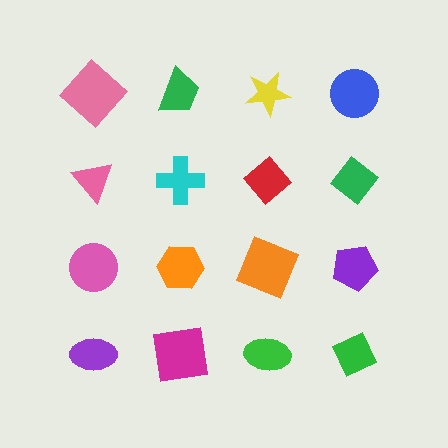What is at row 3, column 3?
An orange square.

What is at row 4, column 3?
A green ellipse.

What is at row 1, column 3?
A yellow star.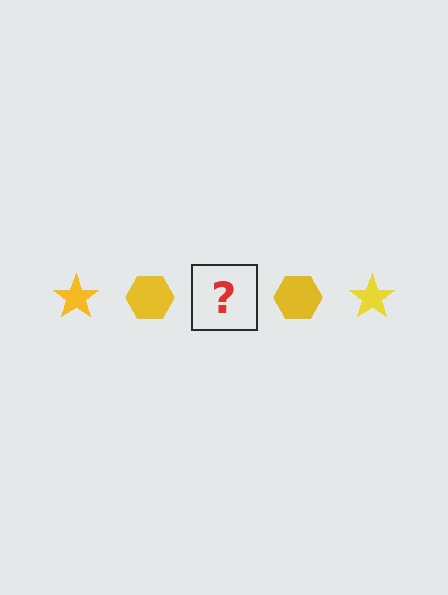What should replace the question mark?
The question mark should be replaced with a yellow star.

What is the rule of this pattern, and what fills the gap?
The rule is that the pattern cycles through star, hexagon shapes in yellow. The gap should be filled with a yellow star.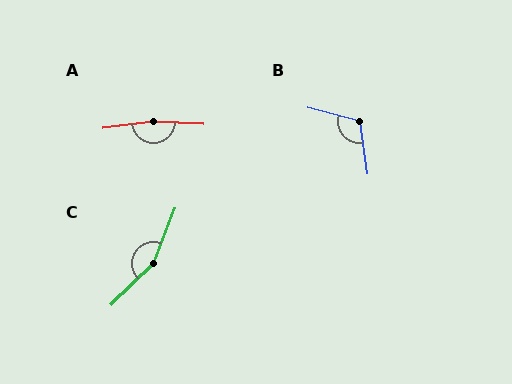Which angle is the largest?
A, at approximately 170 degrees.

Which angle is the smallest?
B, at approximately 113 degrees.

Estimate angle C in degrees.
Approximately 157 degrees.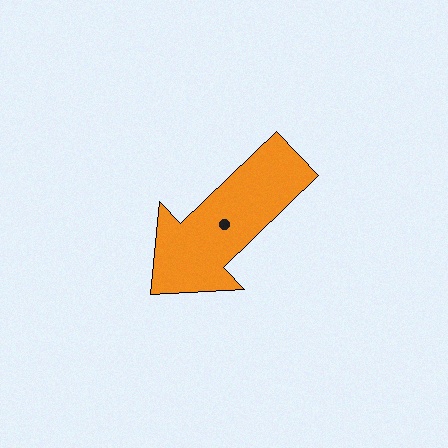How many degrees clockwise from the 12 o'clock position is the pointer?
Approximately 226 degrees.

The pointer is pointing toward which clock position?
Roughly 8 o'clock.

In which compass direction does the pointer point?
Southwest.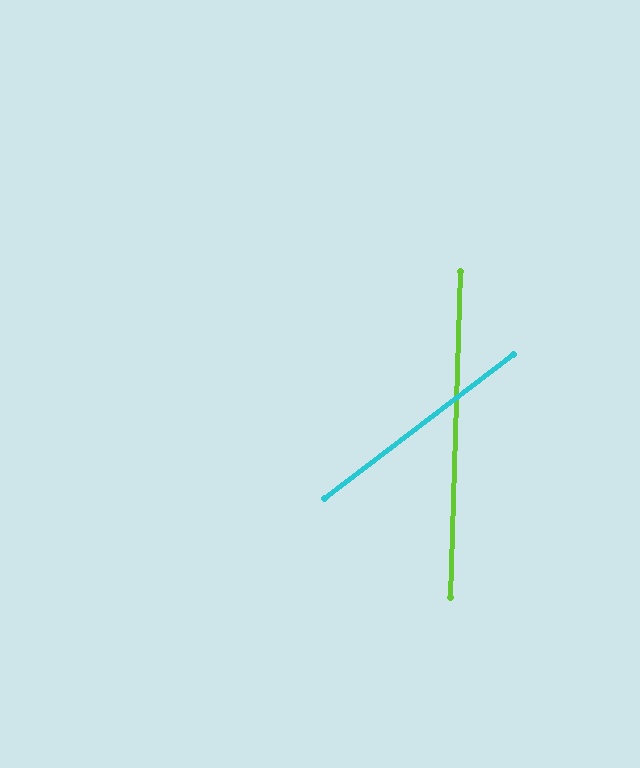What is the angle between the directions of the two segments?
Approximately 51 degrees.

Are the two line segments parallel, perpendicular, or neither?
Neither parallel nor perpendicular — they differ by about 51°.